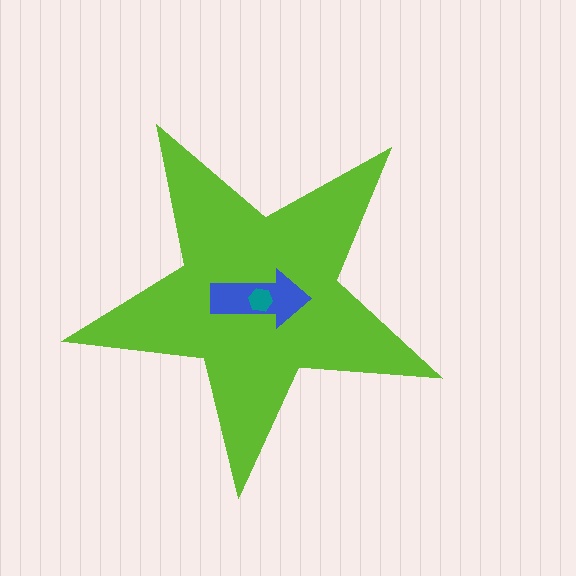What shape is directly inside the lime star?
The blue arrow.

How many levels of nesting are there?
3.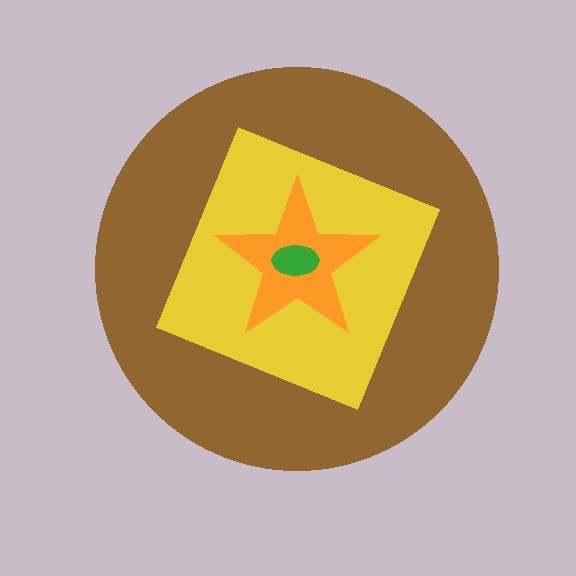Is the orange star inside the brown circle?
Yes.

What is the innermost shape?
The green ellipse.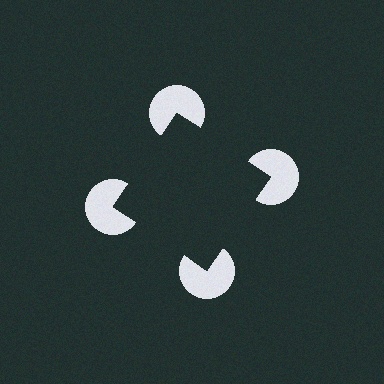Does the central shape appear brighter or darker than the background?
It typically appears slightly darker than the background, even though no actual brightness change is drawn.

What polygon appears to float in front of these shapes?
An illusory square — its edges are inferred from the aligned wedge cuts in the pac-man discs, not physically drawn.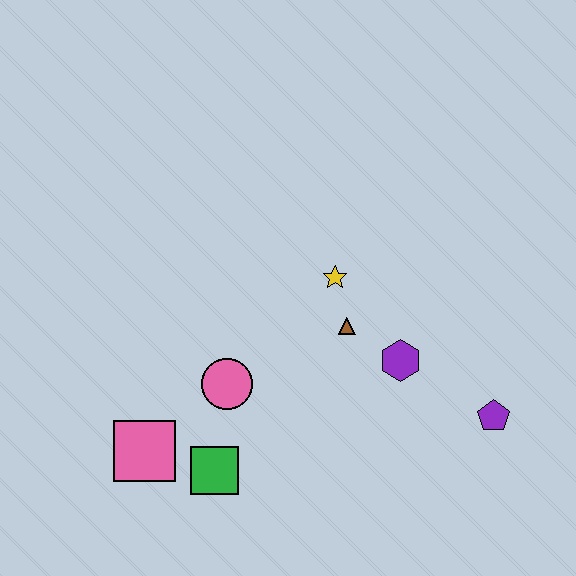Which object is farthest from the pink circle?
The purple pentagon is farthest from the pink circle.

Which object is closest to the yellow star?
The brown triangle is closest to the yellow star.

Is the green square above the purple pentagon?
No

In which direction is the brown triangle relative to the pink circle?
The brown triangle is to the right of the pink circle.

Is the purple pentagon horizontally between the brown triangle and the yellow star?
No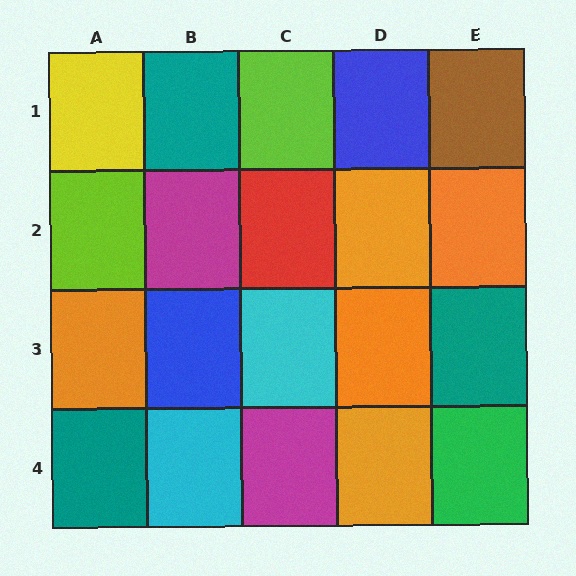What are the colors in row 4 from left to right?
Teal, cyan, magenta, orange, green.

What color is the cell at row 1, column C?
Lime.